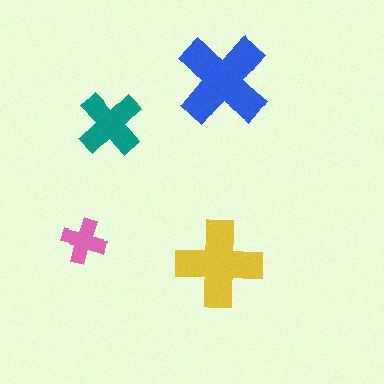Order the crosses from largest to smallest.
the blue one, the yellow one, the teal one, the pink one.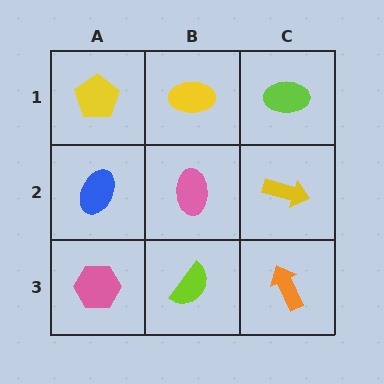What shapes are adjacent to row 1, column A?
A blue ellipse (row 2, column A), a yellow ellipse (row 1, column B).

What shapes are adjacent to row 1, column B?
A pink ellipse (row 2, column B), a yellow pentagon (row 1, column A), a lime ellipse (row 1, column C).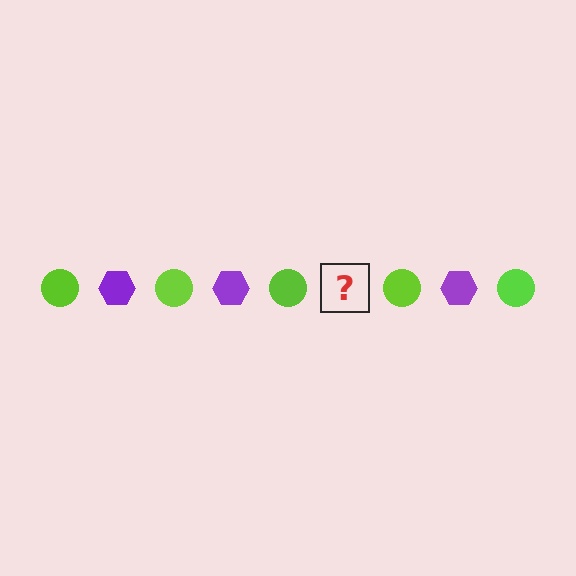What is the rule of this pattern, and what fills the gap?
The rule is that the pattern alternates between lime circle and purple hexagon. The gap should be filled with a purple hexagon.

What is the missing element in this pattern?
The missing element is a purple hexagon.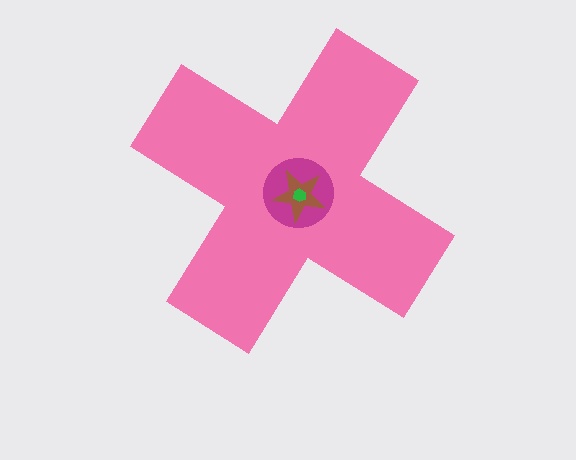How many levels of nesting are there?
4.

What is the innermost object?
The green hexagon.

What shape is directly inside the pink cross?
The magenta circle.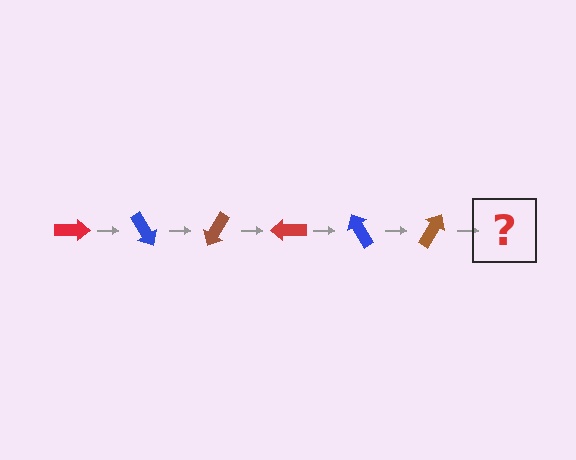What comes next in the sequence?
The next element should be a red arrow, rotated 360 degrees from the start.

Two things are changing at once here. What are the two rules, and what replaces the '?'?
The two rules are that it rotates 60 degrees each step and the color cycles through red, blue, and brown. The '?' should be a red arrow, rotated 360 degrees from the start.